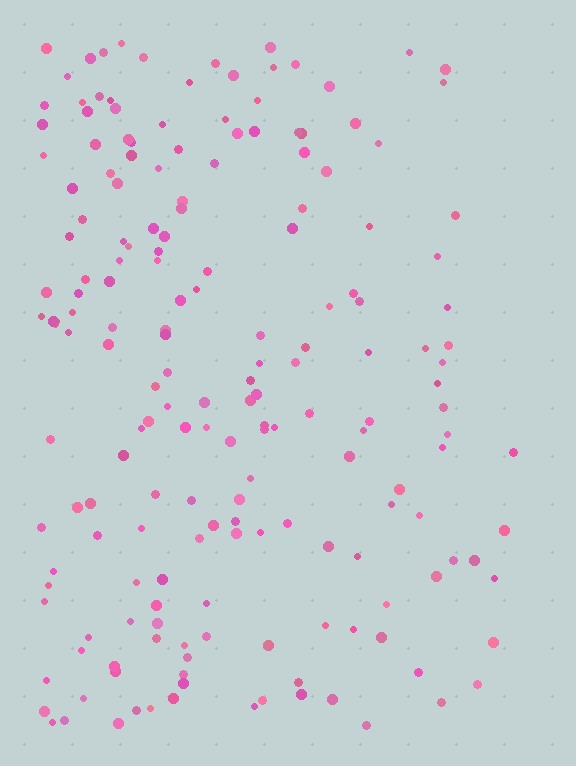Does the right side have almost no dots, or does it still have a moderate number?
Still a moderate number, just noticeably fewer than the left.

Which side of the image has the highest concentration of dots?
The left.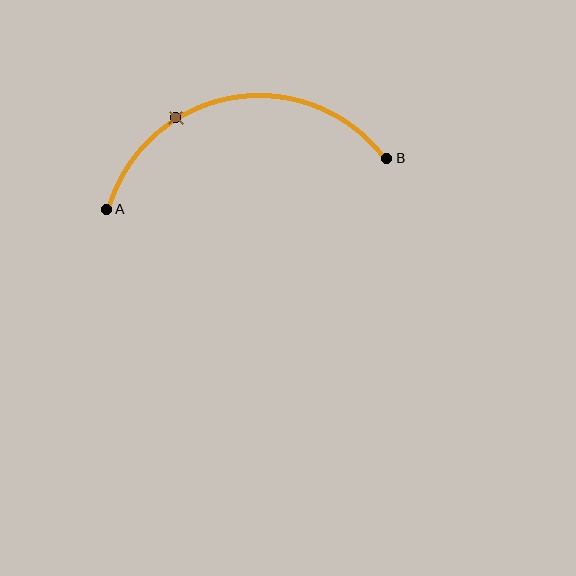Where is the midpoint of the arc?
The arc midpoint is the point on the curve farthest from the straight line joining A and B. It sits above that line.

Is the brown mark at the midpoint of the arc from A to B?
No. The brown mark lies on the arc but is closer to endpoint A. The arc midpoint would be at the point on the curve equidistant along the arc from both A and B.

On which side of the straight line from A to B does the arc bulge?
The arc bulges above the straight line connecting A and B.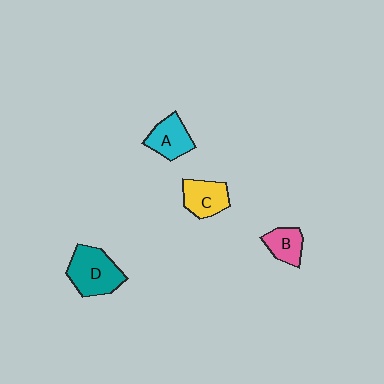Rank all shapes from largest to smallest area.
From largest to smallest: D (teal), C (yellow), A (cyan), B (pink).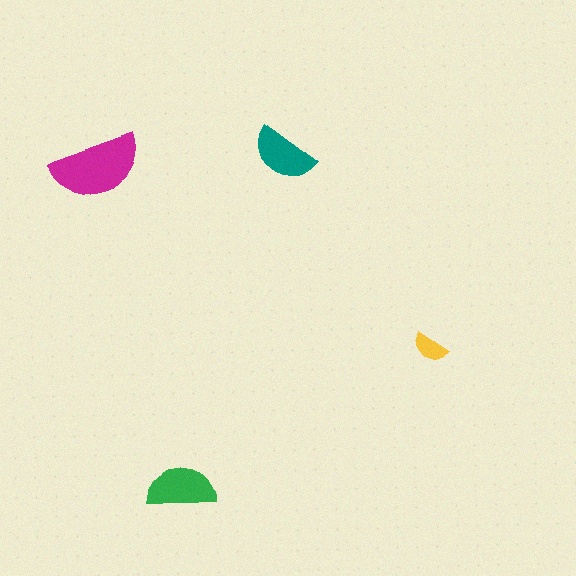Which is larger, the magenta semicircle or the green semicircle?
The magenta one.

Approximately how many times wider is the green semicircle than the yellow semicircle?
About 2 times wider.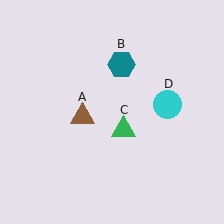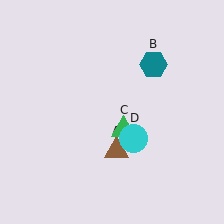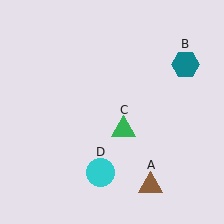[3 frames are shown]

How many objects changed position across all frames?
3 objects changed position: brown triangle (object A), teal hexagon (object B), cyan circle (object D).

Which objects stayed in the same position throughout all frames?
Green triangle (object C) remained stationary.